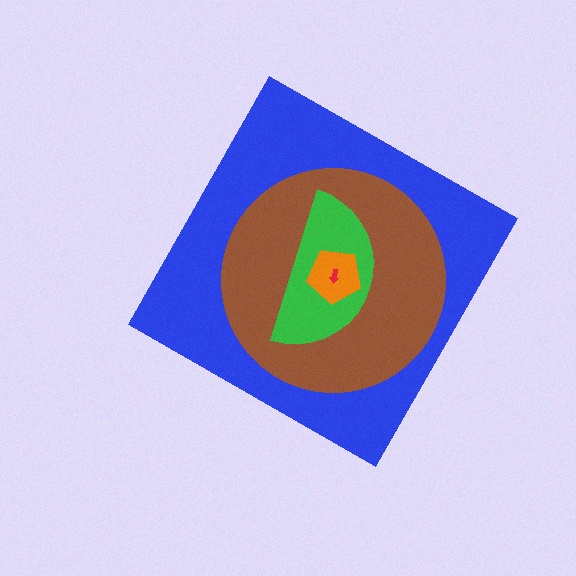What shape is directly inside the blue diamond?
The brown circle.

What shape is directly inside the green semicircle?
The orange pentagon.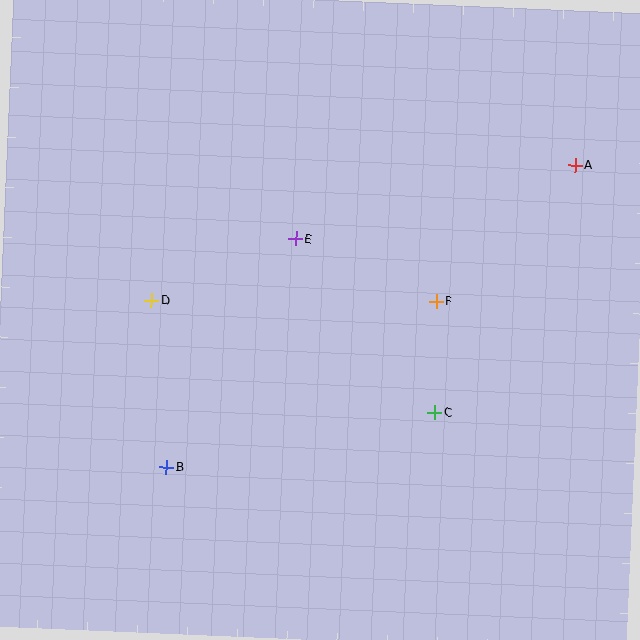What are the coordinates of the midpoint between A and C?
The midpoint between A and C is at (505, 289).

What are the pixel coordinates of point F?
Point F is at (436, 301).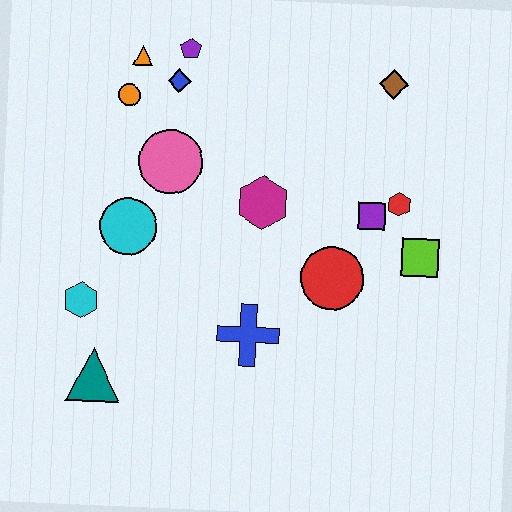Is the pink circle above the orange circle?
No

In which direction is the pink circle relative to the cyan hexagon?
The pink circle is above the cyan hexagon.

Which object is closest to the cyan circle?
The pink circle is closest to the cyan circle.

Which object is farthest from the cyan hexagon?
The brown diamond is farthest from the cyan hexagon.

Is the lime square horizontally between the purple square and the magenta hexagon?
No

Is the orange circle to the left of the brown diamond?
Yes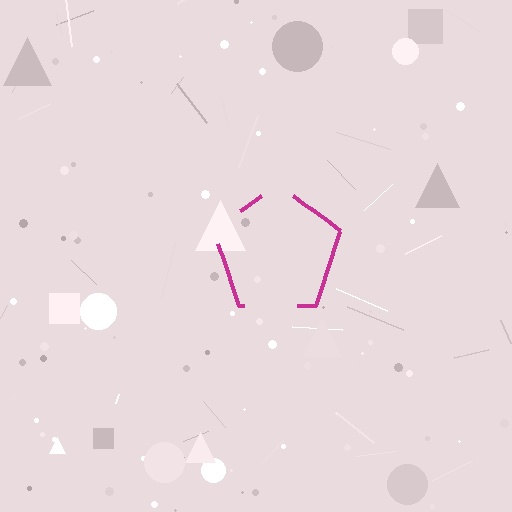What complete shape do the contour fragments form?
The contour fragments form a pentagon.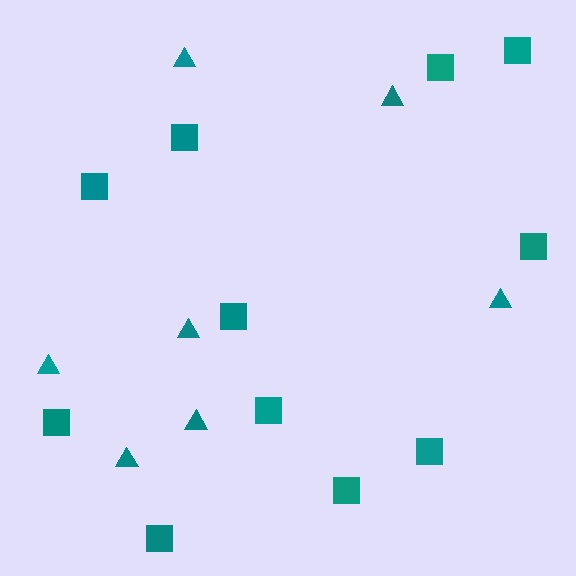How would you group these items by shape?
There are 2 groups: one group of squares (11) and one group of triangles (7).